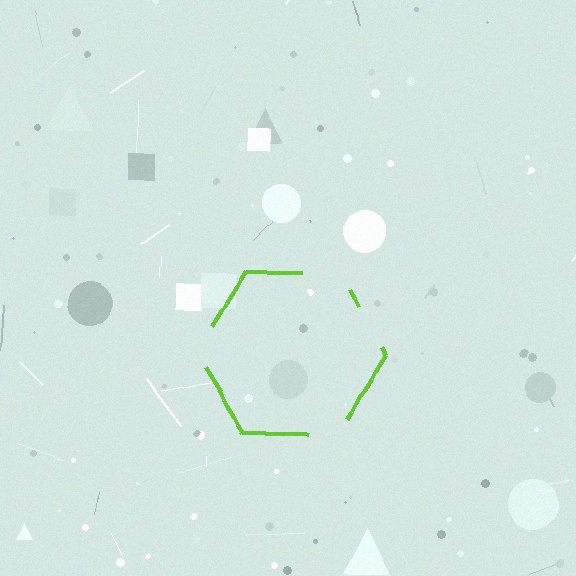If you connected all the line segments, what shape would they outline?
They would outline a hexagon.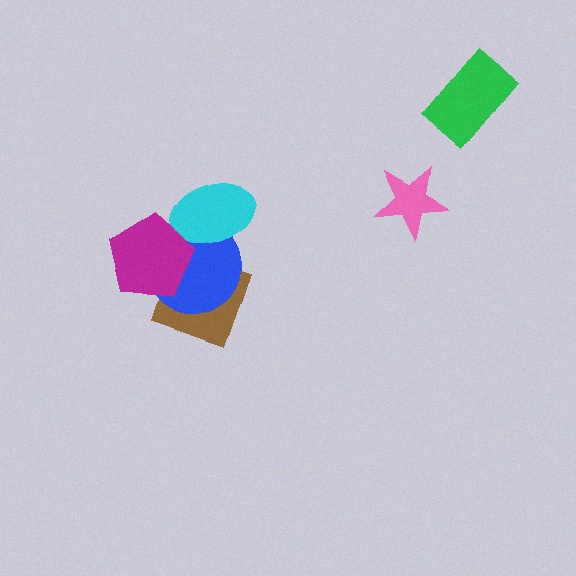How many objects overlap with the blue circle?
3 objects overlap with the blue circle.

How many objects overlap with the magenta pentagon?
3 objects overlap with the magenta pentagon.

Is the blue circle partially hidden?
Yes, it is partially covered by another shape.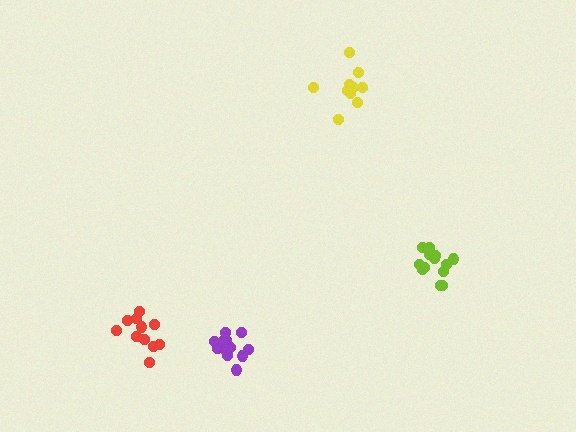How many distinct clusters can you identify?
There are 4 distinct clusters.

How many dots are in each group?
Group 1: 10 dots, Group 2: 11 dots, Group 3: 13 dots, Group 4: 13 dots (47 total).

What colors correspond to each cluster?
The clusters are colored: yellow, red, purple, lime.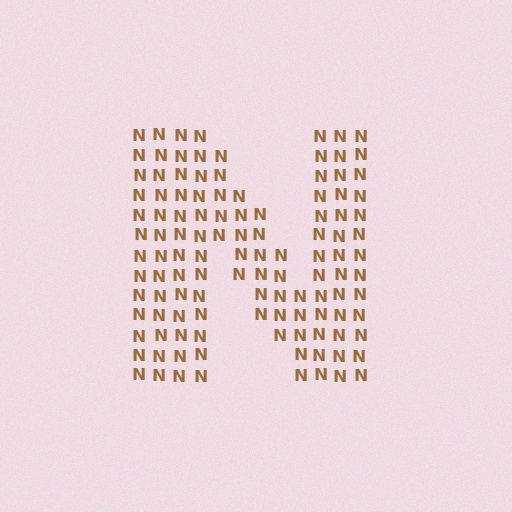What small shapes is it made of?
It is made of small letter N's.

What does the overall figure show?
The overall figure shows the letter N.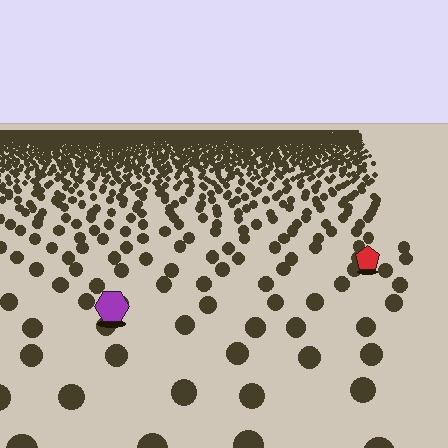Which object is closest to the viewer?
The purple hexagon is closest. The texture marks near it are larger and more spread out.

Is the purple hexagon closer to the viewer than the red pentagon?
Yes. The purple hexagon is closer — you can tell from the texture gradient: the ground texture is coarser near it.